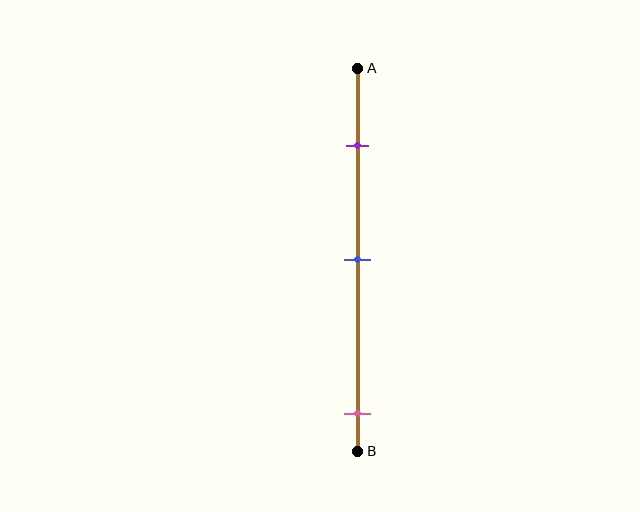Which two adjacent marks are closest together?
The purple and blue marks are the closest adjacent pair.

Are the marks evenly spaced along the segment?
No, the marks are not evenly spaced.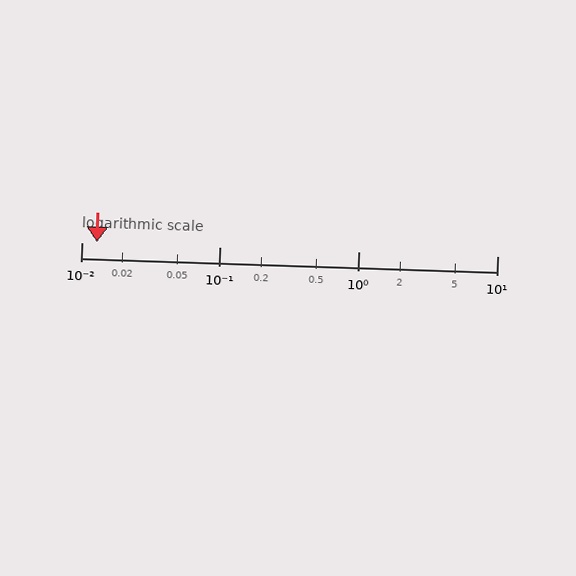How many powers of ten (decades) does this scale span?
The scale spans 3 decades, from 0.01 to 10.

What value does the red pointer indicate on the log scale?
The pointer indicates approximately 0.013.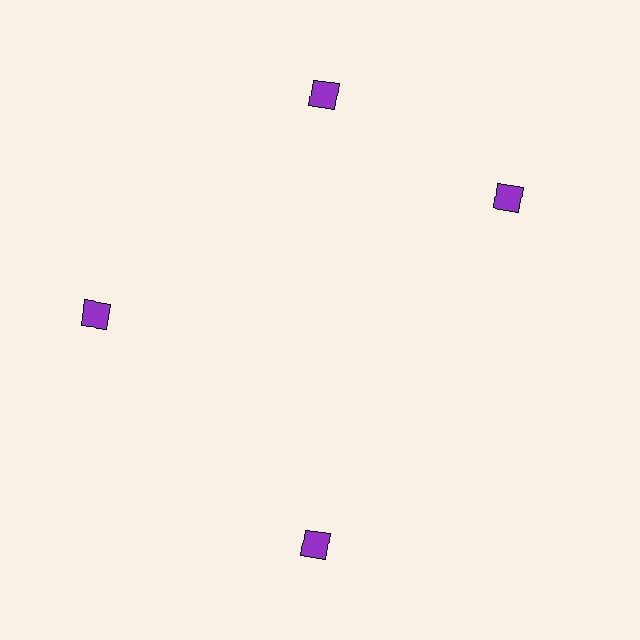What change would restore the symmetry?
The symmetry would be restored by rotating it back into even spacing with its neighbors so that all 4 diamonds sit at equal angles and equal distance from the center.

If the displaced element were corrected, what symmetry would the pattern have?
It would have 4-fold rotational symmetry — the pattern would map onto itself every 90 degrees.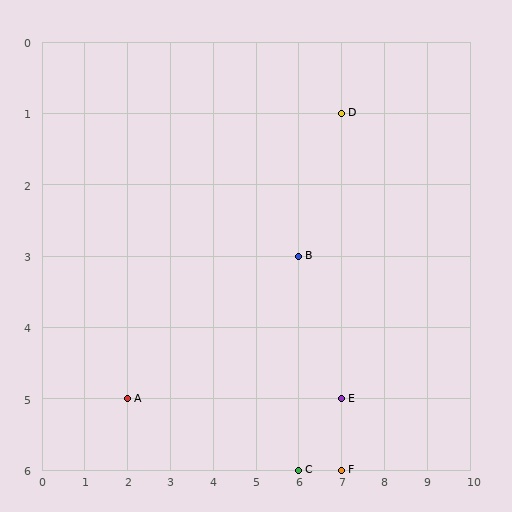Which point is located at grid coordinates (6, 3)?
Point B is at (6, 3).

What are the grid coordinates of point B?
Point B is at grid coordinates (6, 3).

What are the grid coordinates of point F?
Point F is at grid coordinates (7, 6).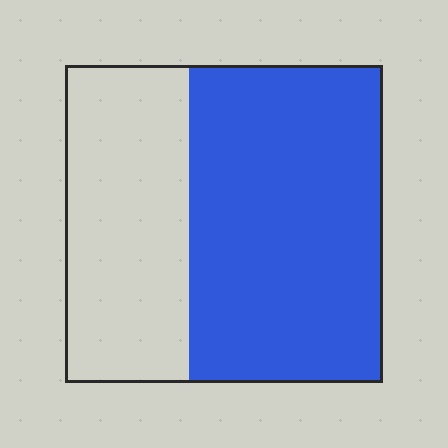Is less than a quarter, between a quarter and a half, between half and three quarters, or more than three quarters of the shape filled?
Between half and three quarters.